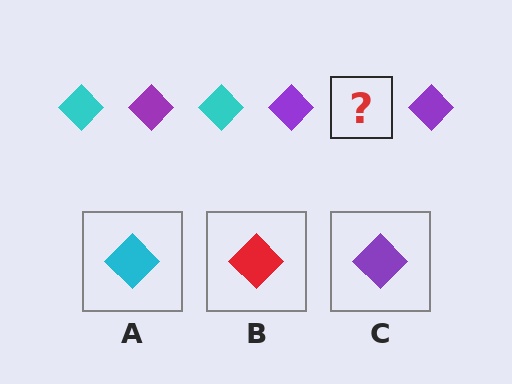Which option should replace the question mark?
Option A.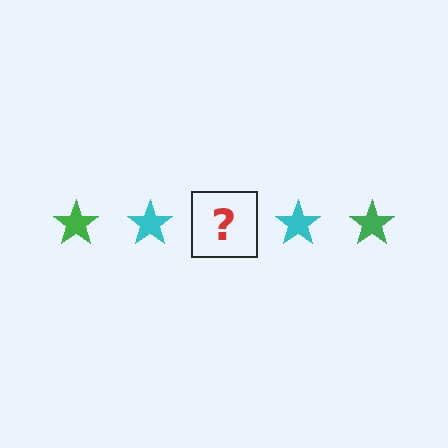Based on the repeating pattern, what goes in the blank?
The blank should be a green star.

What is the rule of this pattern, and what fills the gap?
The rule is that the pattern cycles through green, cyan stars. The gap should be filled with a green star.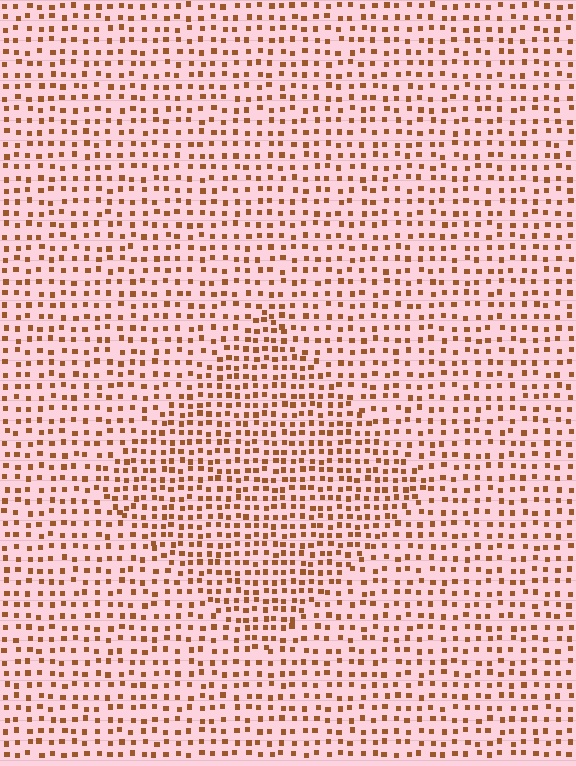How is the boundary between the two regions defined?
The boundary is defined by a change in element density (approximately 1.5x ratio). All elements are the same color, size, and shape.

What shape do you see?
I see a diamond.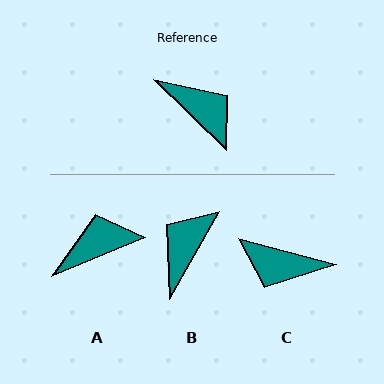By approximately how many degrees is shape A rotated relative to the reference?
Approximately 66 degrees counter-clockwise.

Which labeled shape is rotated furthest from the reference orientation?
C, about 150 degrees away.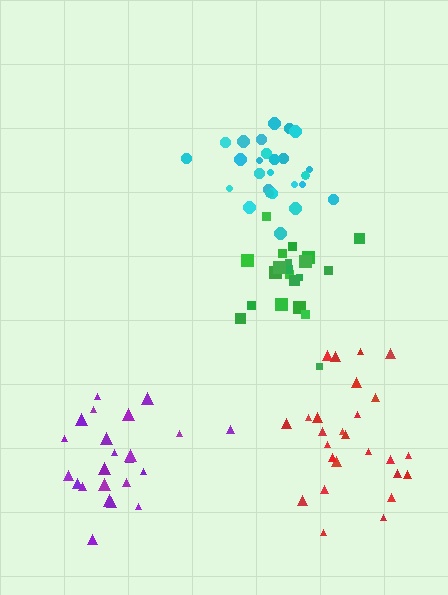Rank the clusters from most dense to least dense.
cyan, green, purple, red.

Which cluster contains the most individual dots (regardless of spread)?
Cyan (26).